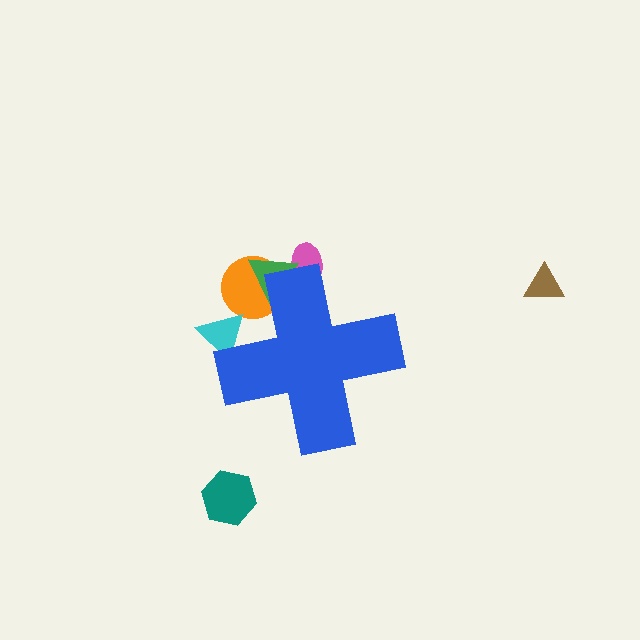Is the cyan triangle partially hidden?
Yes, the cyan triangle is partially hidden behind the blue cross.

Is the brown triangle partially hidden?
No, the brown triangle is fully visible.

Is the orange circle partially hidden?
Yes, the orange circle is partially hidden behind the blue cross.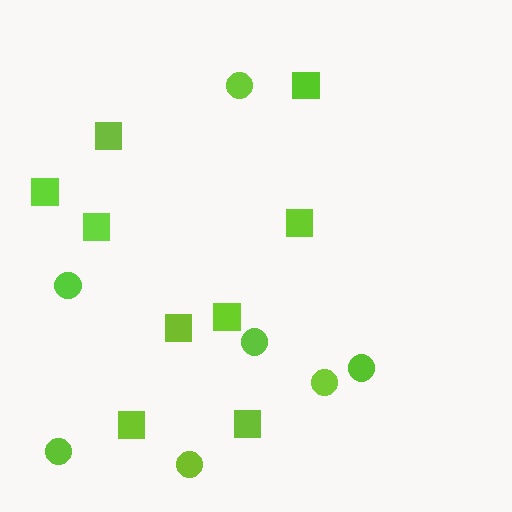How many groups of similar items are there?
There are 2 groups: one group of circles (7) and one group of squares (9).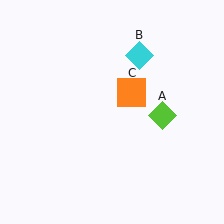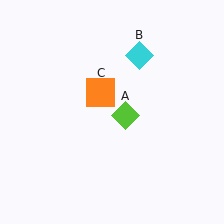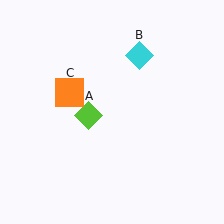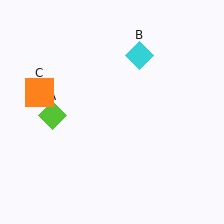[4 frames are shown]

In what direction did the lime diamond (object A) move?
The lime diamond (object A) moved left.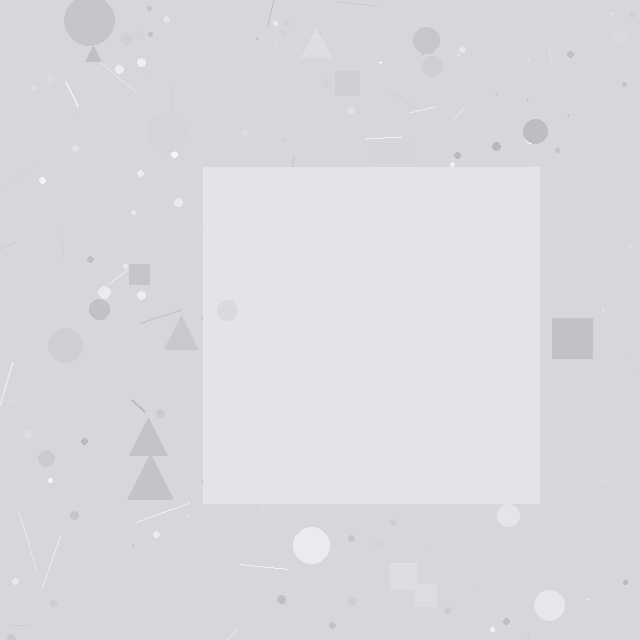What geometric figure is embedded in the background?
A square is embedded in the background.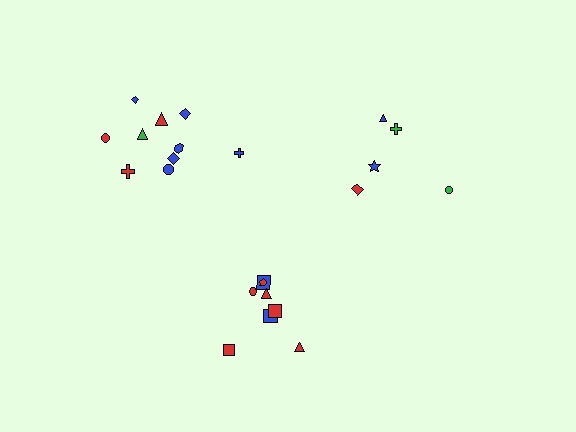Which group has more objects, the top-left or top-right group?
The top-left group.